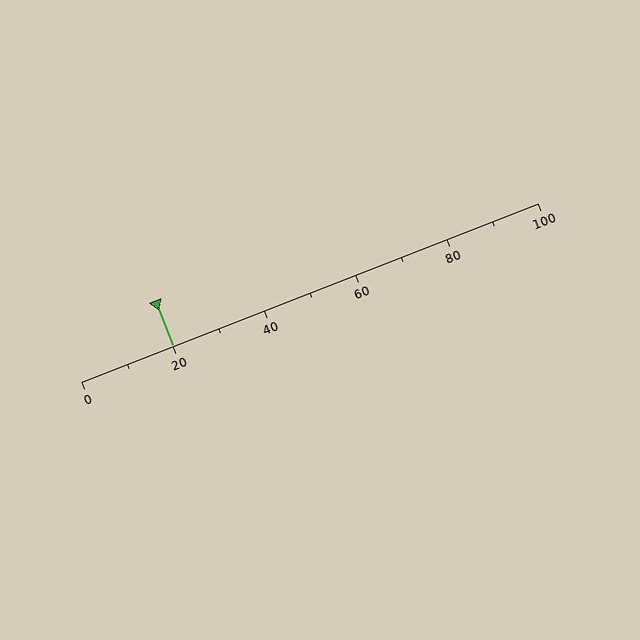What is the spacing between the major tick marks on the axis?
The major ticks are spaced 20 apart.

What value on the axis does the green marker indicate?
The marker indicates approximately 20.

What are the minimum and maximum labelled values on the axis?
The axis runs from 0 to 100.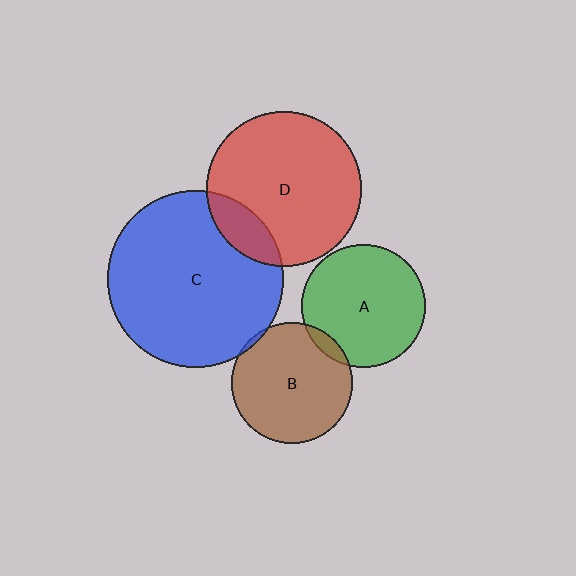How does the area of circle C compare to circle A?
Approximately 2.0 times.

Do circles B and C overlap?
Yes.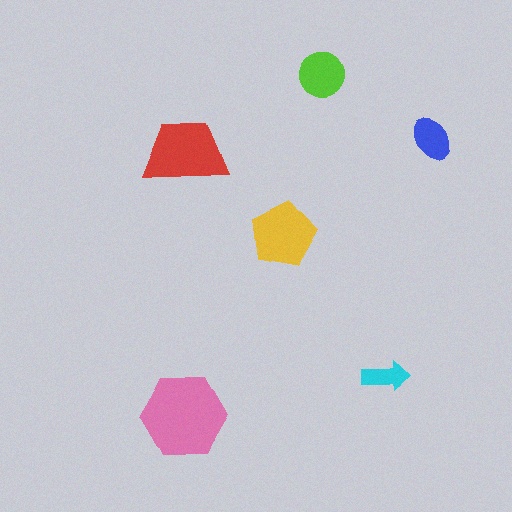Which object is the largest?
The pink hexagon.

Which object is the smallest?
The cyan arrow.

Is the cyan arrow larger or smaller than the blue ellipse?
Smaller.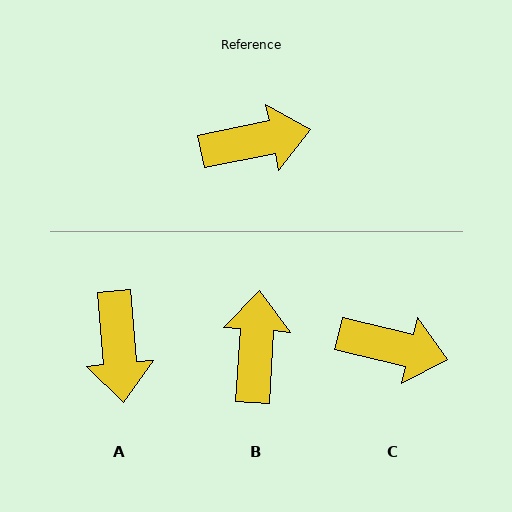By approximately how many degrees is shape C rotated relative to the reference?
Approximately 25 degrees clockwise.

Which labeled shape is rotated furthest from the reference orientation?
A, about 96 degrees away.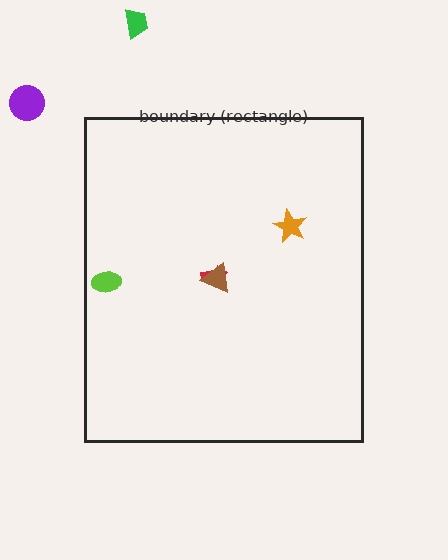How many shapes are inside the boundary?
4 inside, 2 outside.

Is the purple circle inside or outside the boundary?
Outside.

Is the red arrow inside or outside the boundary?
Inside.